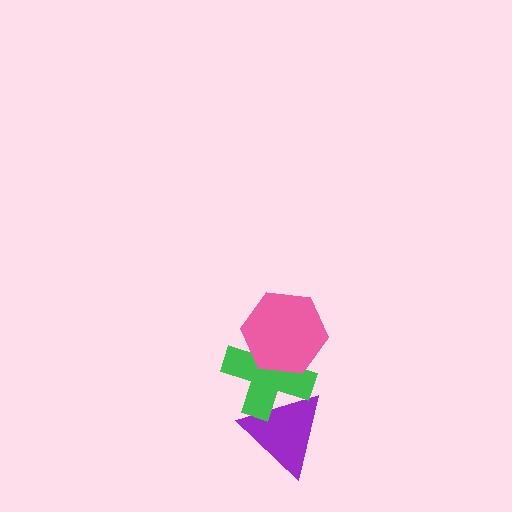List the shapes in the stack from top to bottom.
From top to bottom: the pink hexagon, the green cross, the purple triangle.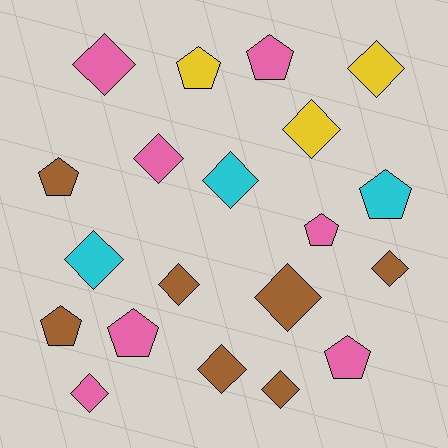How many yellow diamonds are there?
There are 2 yellow diamonds.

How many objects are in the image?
There are 20 objects.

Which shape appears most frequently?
Diamond, with 12 objects.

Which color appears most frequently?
Pink, with 7 objects.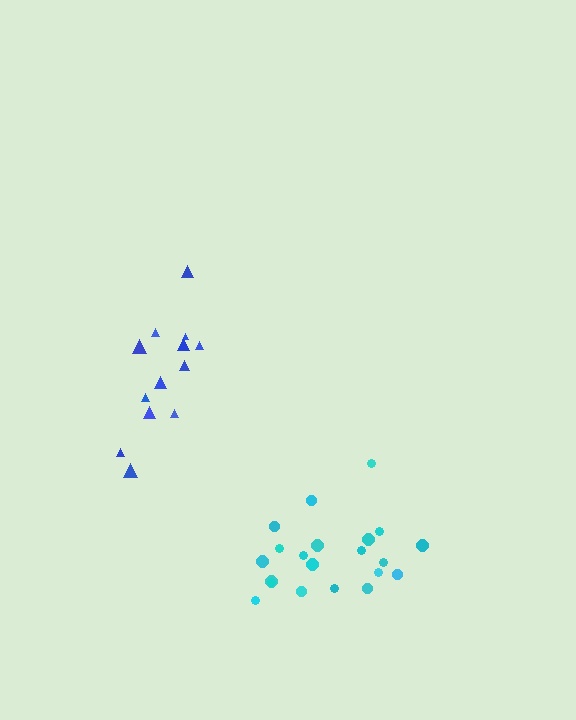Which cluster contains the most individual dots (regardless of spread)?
Cyan (21).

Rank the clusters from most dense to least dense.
cyan, blue.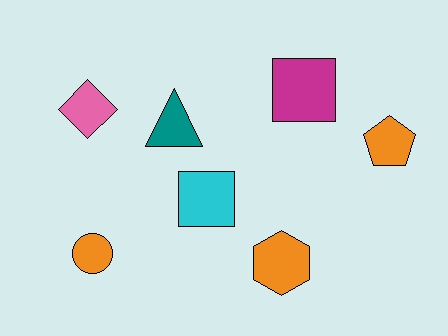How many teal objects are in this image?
There is 1 teal object.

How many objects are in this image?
There are 7 objects.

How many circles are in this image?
There is 1 circle.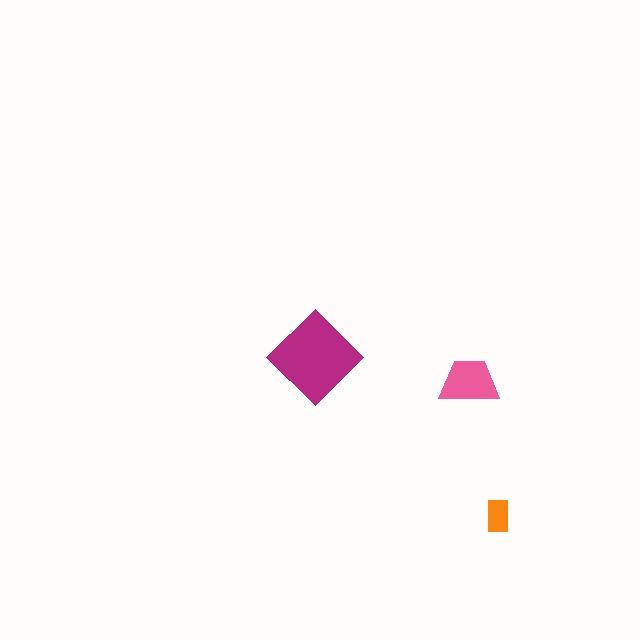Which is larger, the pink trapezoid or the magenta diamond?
The magenta diamond.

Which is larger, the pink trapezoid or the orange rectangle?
The pink trapezoid.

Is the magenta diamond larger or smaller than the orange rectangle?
Larger.